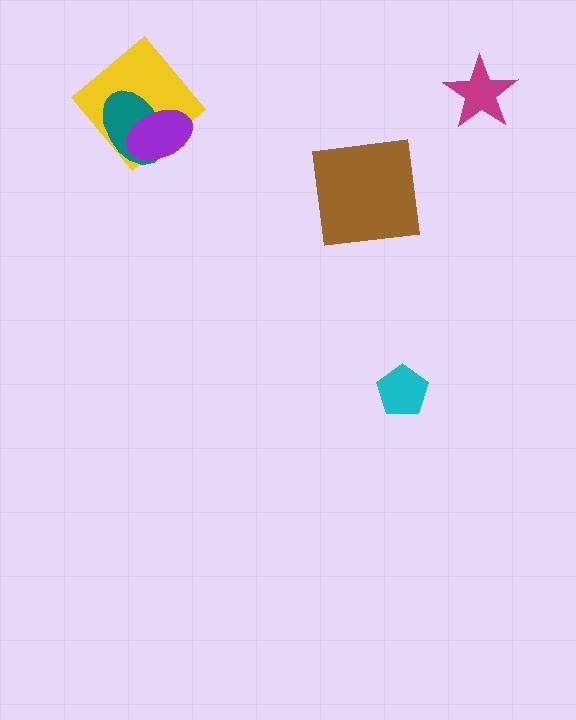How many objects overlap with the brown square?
0 objects overlap with the brown square.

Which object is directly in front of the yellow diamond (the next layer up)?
The teal ellipse is directly in front of the yellow diamond.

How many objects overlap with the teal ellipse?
2 objects overlap with the teal ellipse.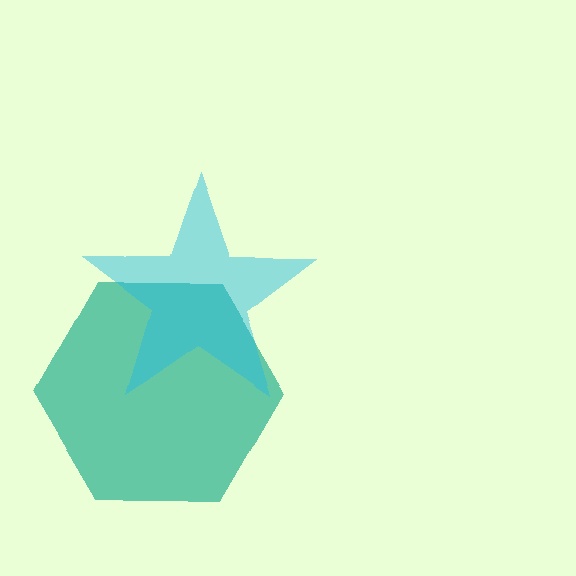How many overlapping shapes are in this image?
There are 2 overlapping shapes in the image.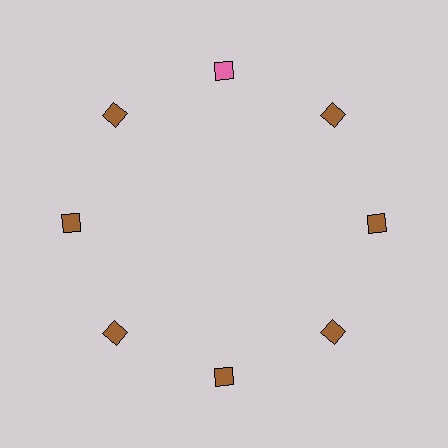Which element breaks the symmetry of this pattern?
The pink square at roughly the 12 o'clock position breaks the symmetry. All other shapes are brown squares.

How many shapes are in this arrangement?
There are 8 shapes arranged in a ring pattern.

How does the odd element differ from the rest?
It has a different color: pink instead of brown.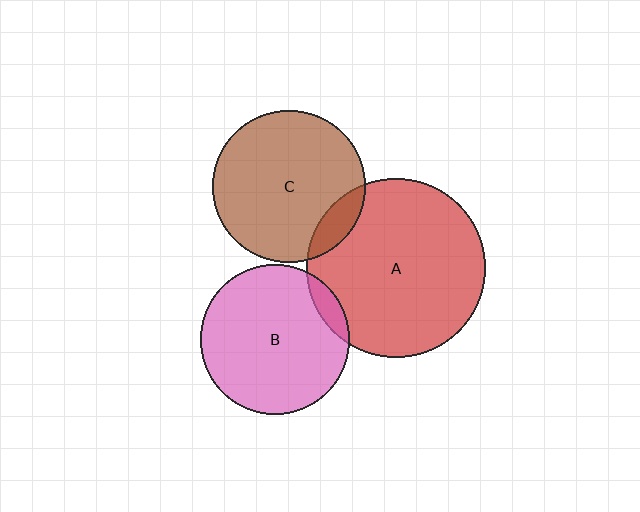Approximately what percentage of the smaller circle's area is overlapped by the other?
Approximately 10%.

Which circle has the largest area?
Circle A (red).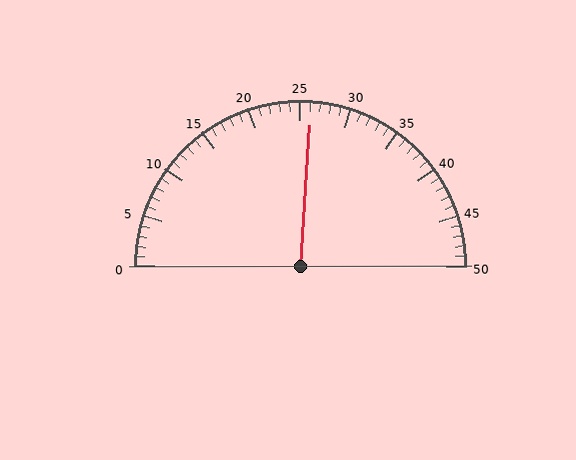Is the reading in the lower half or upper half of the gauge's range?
The reading is in the upper half of the range (0 to 50).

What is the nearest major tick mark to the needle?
The nearest major tick mark is 25.